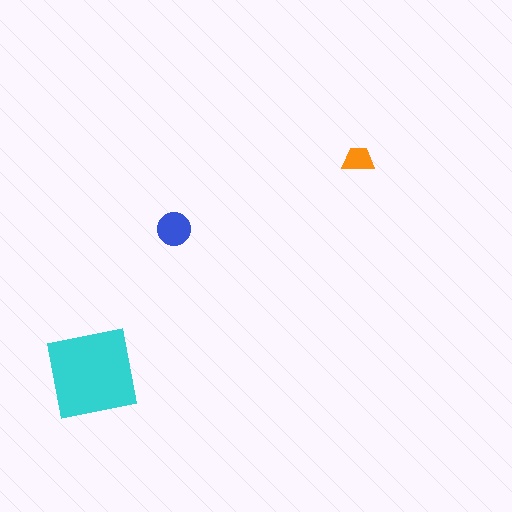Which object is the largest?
The cyan square.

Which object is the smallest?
The orange trapezoid.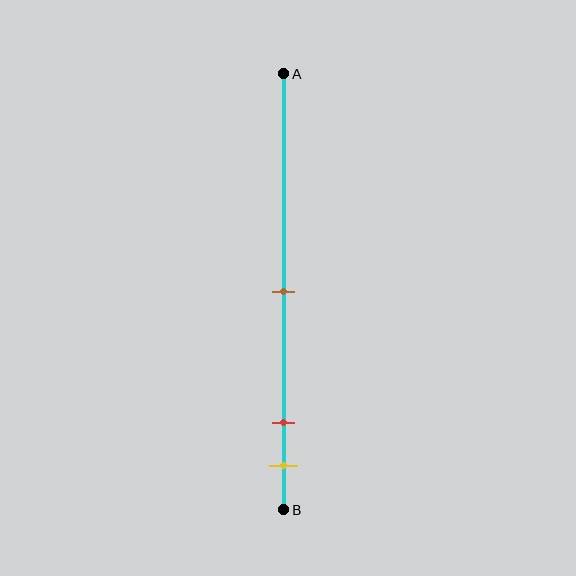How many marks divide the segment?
There are 3 marks dividing the segment.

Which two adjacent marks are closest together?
The red and yellow marks are the closest adjacent pair.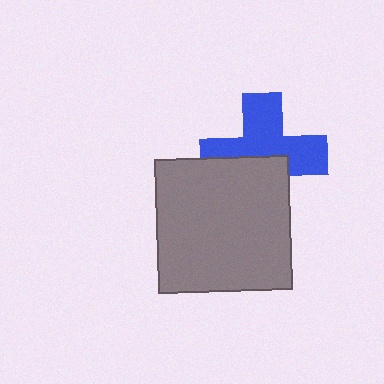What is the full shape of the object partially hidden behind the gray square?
The partially hidden object is a blue cross.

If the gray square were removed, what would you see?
You would see the complete blue cross.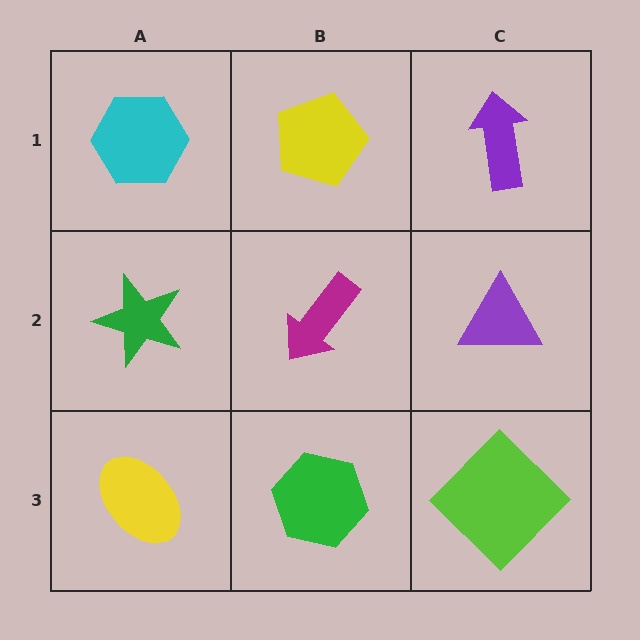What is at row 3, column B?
A green hexagon.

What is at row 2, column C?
A purple triangle.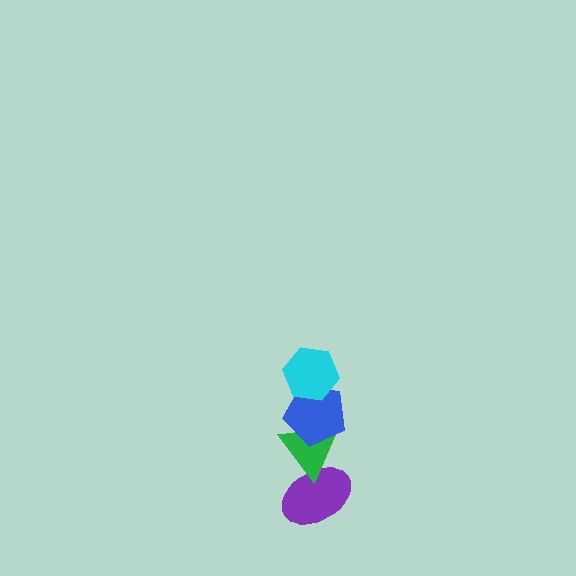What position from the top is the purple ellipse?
The purple ellipse is 4th from the top.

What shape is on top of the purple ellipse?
The green triangle is on top of the purple ellipse.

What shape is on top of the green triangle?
The blue pentagon is on top of the green triangle.